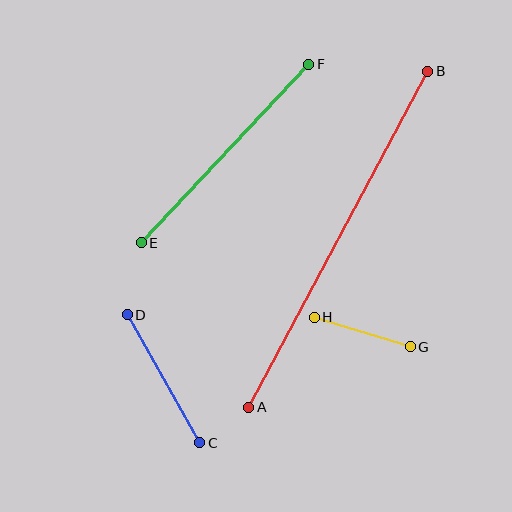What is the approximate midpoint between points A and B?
The midpoint is at approximately (338, 239) pixels.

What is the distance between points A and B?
The distance is approximately 381 pixels.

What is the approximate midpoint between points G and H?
The midpoint is at approximately (362, 332) pixels.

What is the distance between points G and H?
The distance is approximately 101 pixels.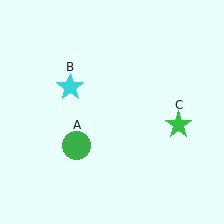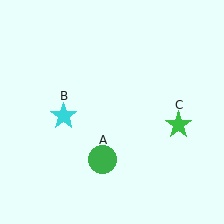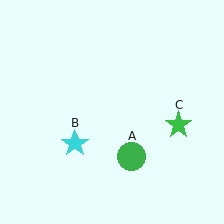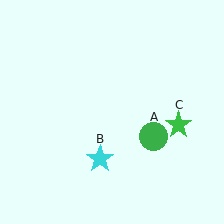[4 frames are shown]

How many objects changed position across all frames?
2 objects changed position: green circle (object A), cyan star (object B).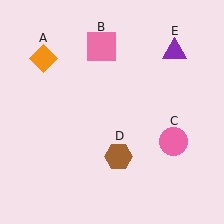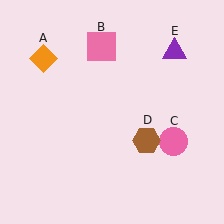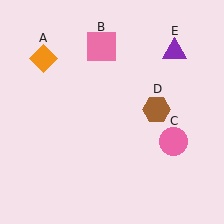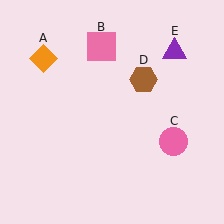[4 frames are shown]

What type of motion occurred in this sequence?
The brown hexagon (object D) rotated counterclockwise around the center of the scene.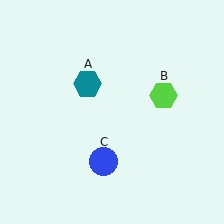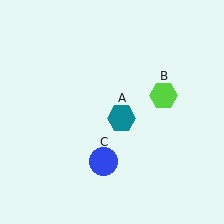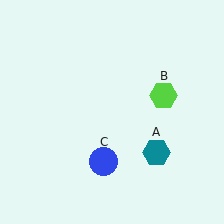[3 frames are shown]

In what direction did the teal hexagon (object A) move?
The teal hexagon (object A) moved down and to the right.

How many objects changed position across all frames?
1 object changed position: teal hexagon (object A).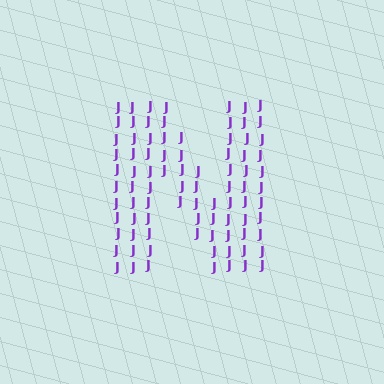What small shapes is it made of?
It is made of small letter J's.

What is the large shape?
The large shape is the letter N.